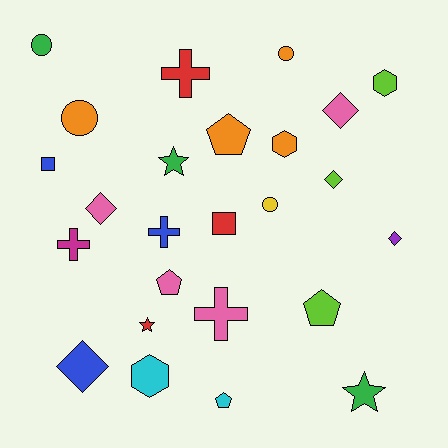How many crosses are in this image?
There are 4 crosses.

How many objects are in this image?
There are 25 objects.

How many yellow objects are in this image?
There is 1 yellow object.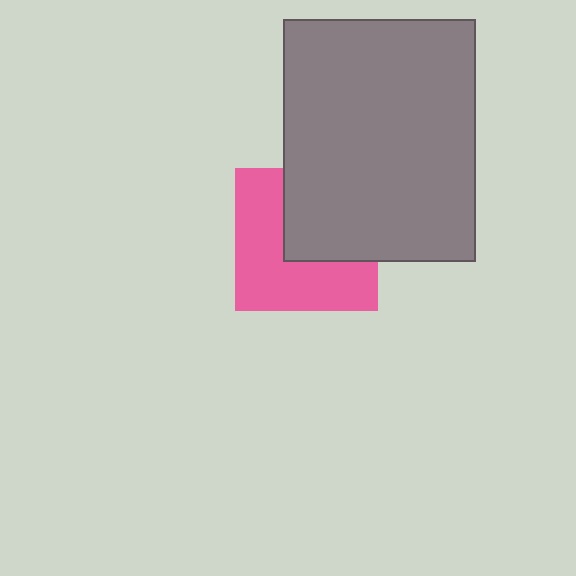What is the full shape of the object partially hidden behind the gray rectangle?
The partially hidden object is a pink square.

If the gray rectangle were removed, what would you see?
You would see the complete pink square.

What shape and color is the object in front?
The object in front is a gray rectangle.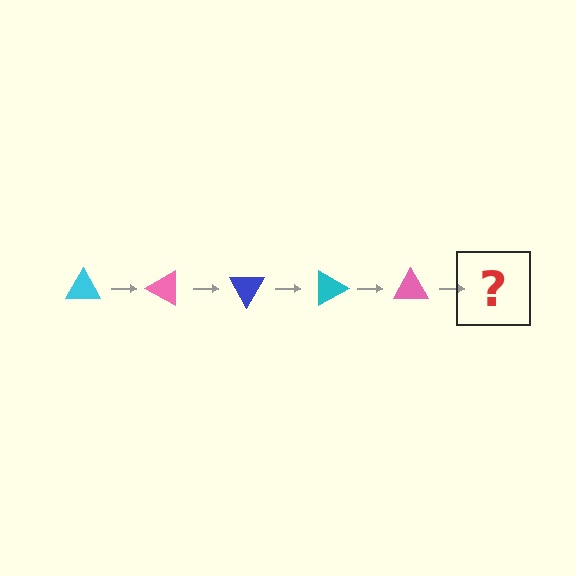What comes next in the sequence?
The next element should be a blue triangle, rotated 150 degrees from the start.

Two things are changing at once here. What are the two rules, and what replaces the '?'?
The two rules are that it rotates 30 degrees each step and the color cycles through cyan, pink, and blue. The '?' should be a blue triangle, rotated 150 degrees from the start.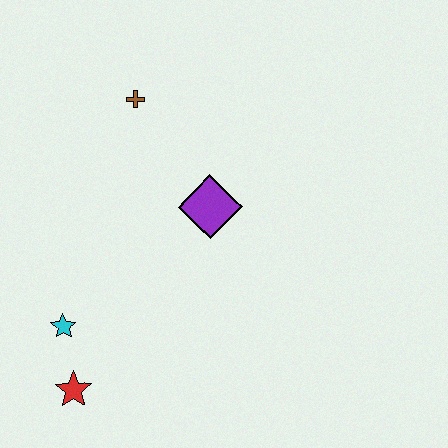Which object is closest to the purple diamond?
The brown cross is closest to the purple diamond.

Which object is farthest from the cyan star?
The brown cross is farthest from the cyan star.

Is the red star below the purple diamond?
Yes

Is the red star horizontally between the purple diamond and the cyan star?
Yes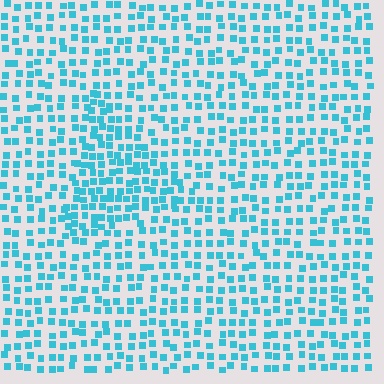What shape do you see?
I see a triangle.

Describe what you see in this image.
The image contains small cyan elements arranged at two different densities. A triangle-shaped region is visible where the elements are more densely packed than the surrounding area.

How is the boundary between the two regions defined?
The boundary is defined by a change in element density (approximately 1.6x ratio). All elements are the same color, size, and shape.